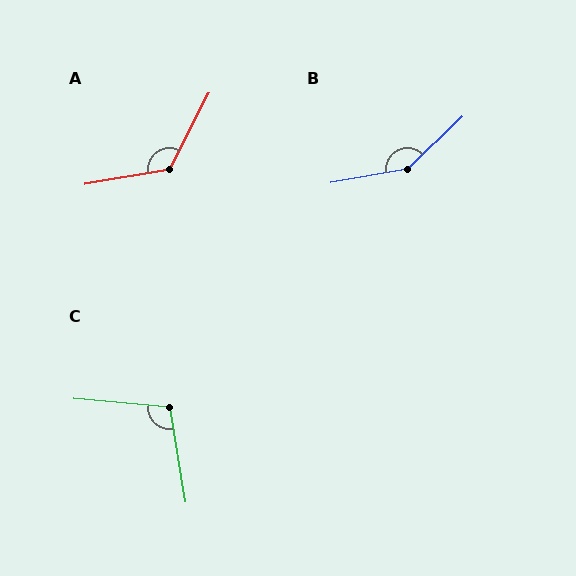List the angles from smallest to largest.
C (104°), A (127°), B (146°).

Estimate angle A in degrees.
Approximately 127 degrees.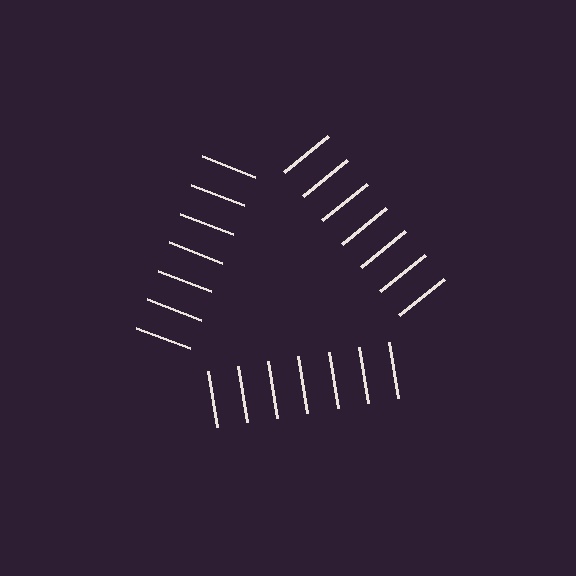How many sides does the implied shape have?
3 sides — the line-ends trace a triangle.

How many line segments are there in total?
21 — 7 along each of the 3 edges.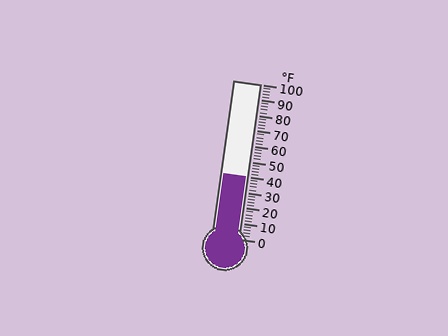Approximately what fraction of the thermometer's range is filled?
The thermometer is filled to approximately 40% of its range.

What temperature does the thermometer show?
The thermometer shows approximately 40°F.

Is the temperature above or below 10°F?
The temperature is above 10°F.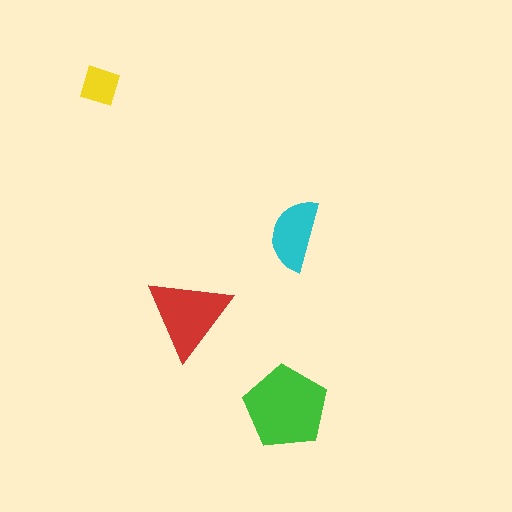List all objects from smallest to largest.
The yellow square, the cyan semicircle, the red triangle, the green pentagon.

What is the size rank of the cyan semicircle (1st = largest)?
3rd.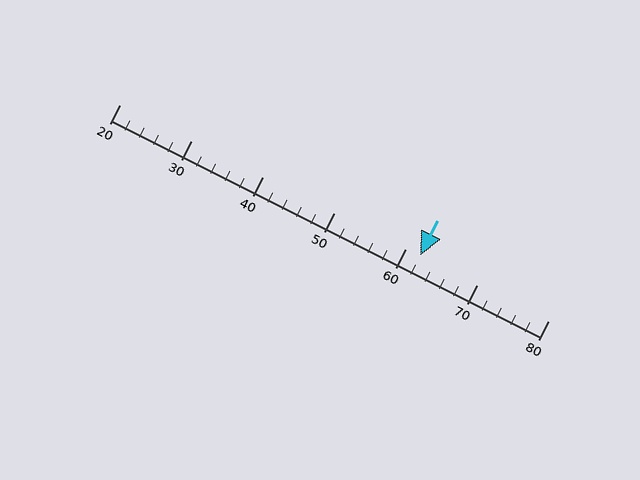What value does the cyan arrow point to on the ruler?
The cyan arrow points to approximately 62.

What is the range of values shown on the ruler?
The ruler shows values from 20 to 80.